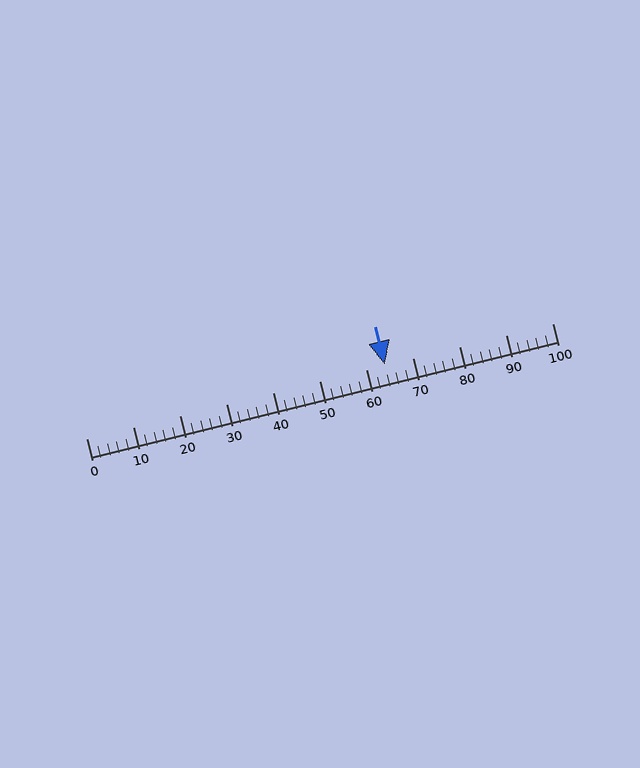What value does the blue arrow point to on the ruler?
The blue arrow points to approximately 64.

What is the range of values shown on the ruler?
The ruler shows values from 0 to 100.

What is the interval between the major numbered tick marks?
The major tick marks are spaced 10 units apart.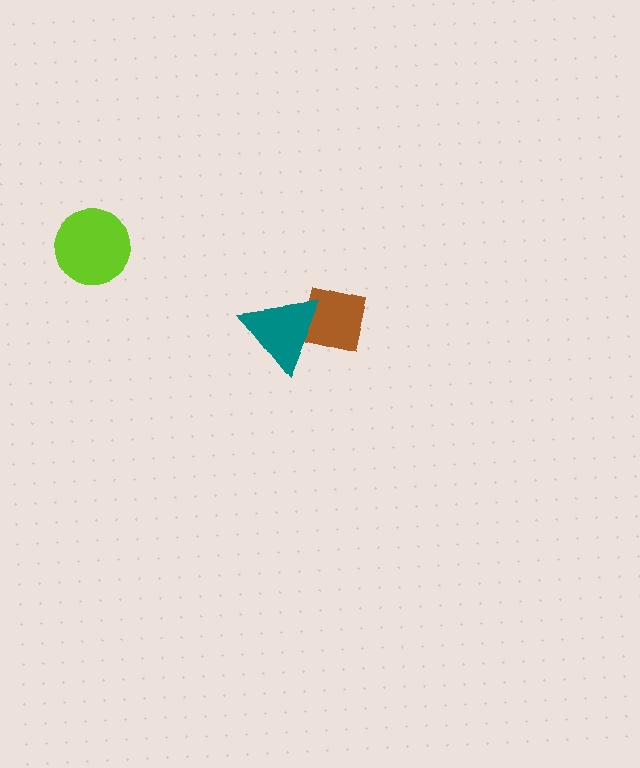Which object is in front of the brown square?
The teal triangle is in front of the brown square.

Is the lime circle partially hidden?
No, no other shape covers it.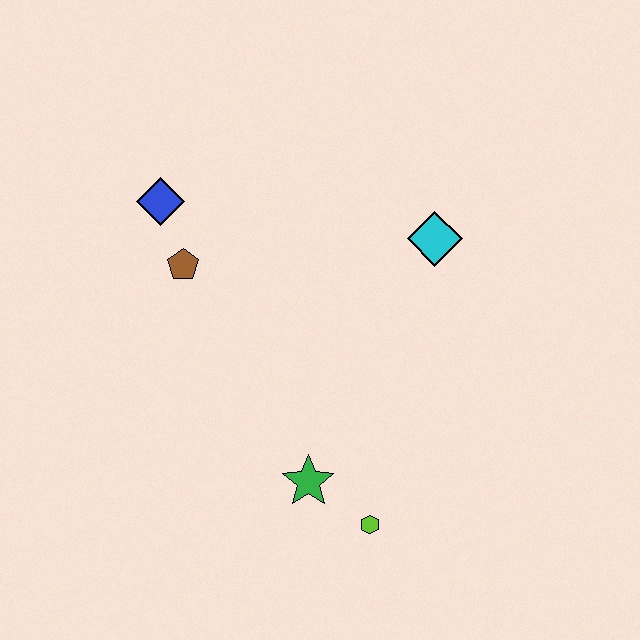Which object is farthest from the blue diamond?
The lime hexagon is farthest from the blue diamond.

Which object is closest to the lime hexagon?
The green star is closest to the lime hexagon.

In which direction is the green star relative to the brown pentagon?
The green star is below the brown pentagon.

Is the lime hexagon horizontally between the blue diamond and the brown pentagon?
No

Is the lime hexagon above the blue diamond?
No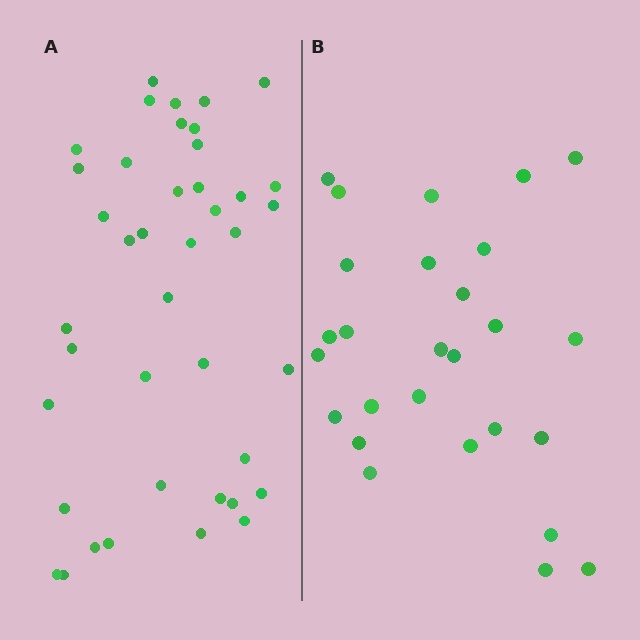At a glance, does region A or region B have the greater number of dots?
Region A (the left region) has more dots.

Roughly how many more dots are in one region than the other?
Region A has approximately 15 more dots than region B.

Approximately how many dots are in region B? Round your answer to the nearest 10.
About 30 dots. (The exact count is 27, which rounds to 30.)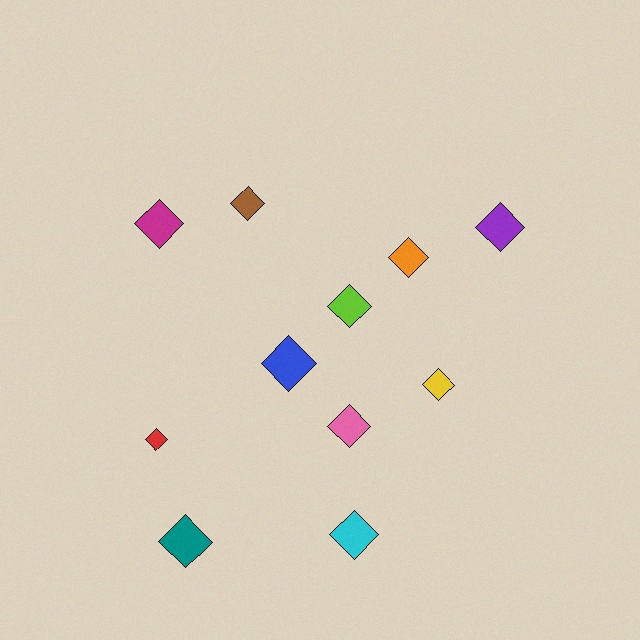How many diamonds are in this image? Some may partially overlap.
There are 11 diamonds.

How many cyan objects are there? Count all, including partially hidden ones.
There is 1 cyan object.